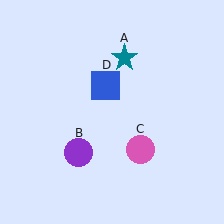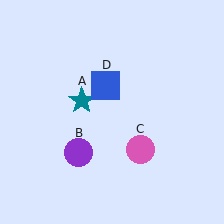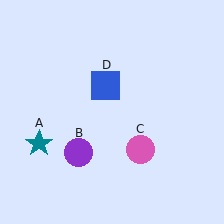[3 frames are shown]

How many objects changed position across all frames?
1 object changed position: teal star (object A).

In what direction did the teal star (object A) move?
The teal star (object A) moved down and to the left.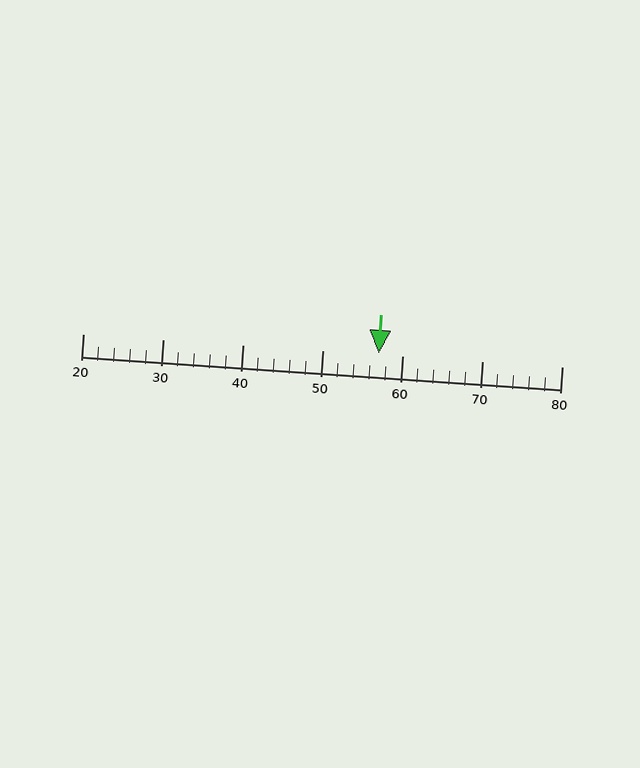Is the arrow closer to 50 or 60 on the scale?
The arrow is closer to 60.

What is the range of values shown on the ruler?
The ruler shows values from 20 to 80.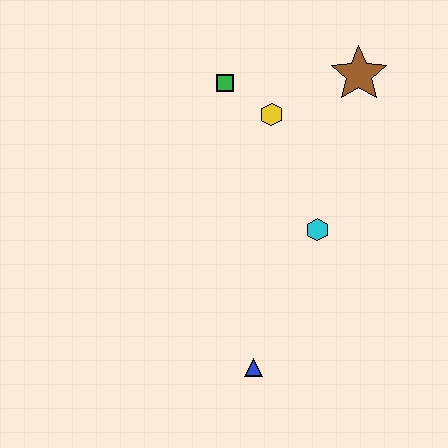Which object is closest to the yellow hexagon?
The green square is closest to the yellow hexagon.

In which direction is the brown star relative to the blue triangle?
The brown star is above the blue triangle.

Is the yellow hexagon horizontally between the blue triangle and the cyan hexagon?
Yes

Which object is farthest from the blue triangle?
The brown star is farthest from the blue triangle.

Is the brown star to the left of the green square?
No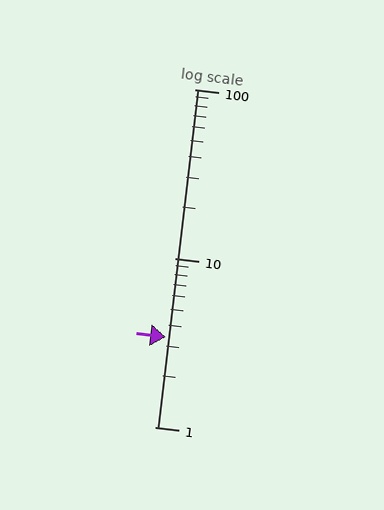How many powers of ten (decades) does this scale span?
The scale spans 2 decades, from 1 to 100.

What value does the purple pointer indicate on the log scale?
The pointer indicates approximately 3.4.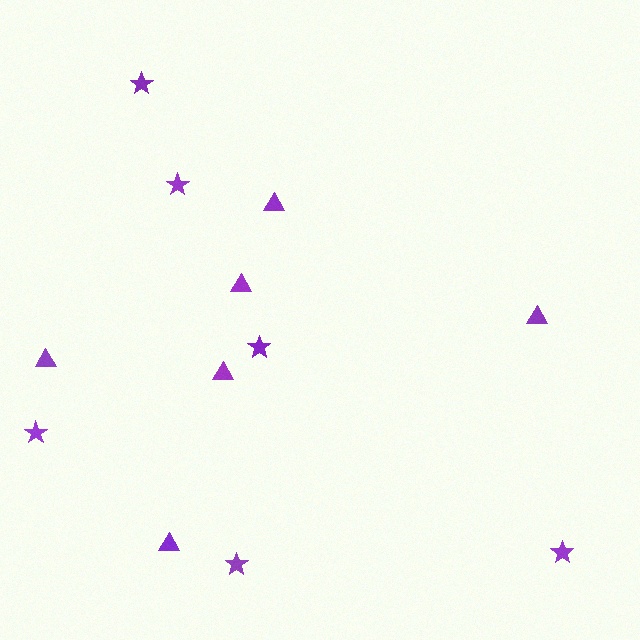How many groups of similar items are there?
There are 2 groups: one group of triangles (6) and one group of stars (6).